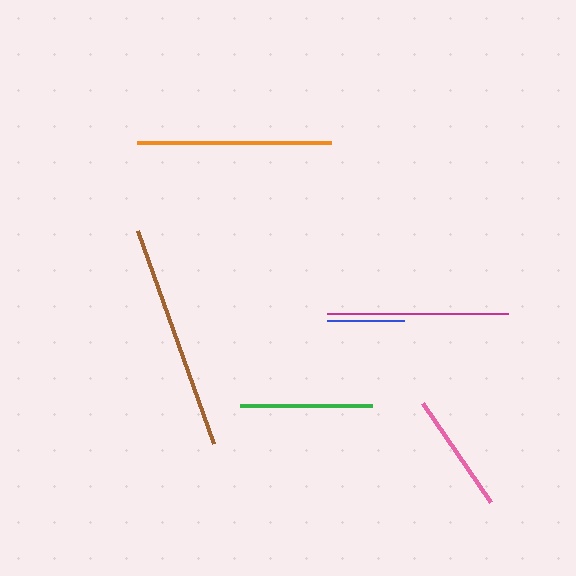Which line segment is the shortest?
The blue line is the shortest at approximately 78 pixels.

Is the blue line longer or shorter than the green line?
The green line is longer than the blue line.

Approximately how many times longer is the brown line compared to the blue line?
The brown line is approximately 2.9 times the length of the blue line.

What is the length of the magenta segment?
The magenta segment is approximately 181 pixels long.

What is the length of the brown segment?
The brown segment is approximately 226 pixels long.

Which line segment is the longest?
The brown line is the longest at approximately 226 pixels.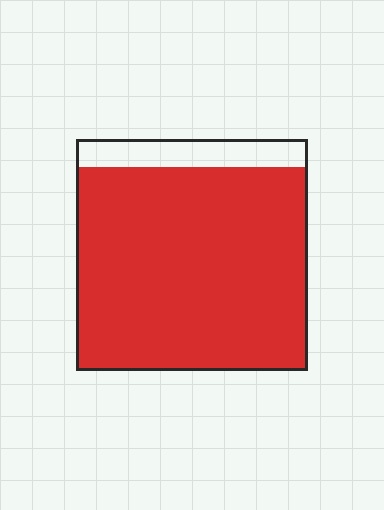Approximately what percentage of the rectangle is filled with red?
Approximately 90%.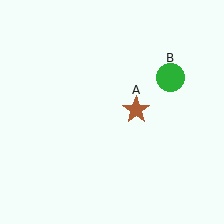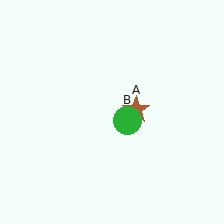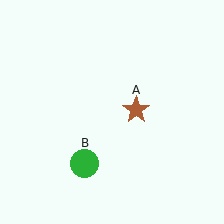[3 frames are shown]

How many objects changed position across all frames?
1 object changed position: green circle (object B).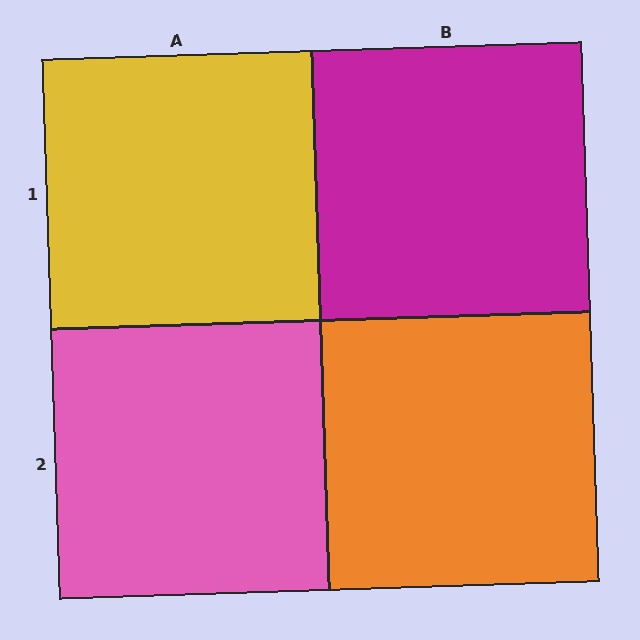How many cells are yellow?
1 cell is yellow.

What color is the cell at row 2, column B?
Orange.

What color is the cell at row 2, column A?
Pink.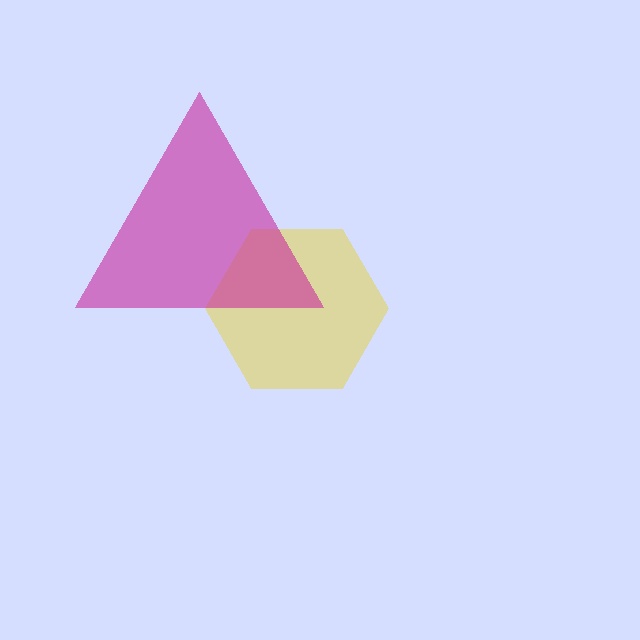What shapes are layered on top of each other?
The layered shapes are: a yellow hexagon, a magenta triangle.